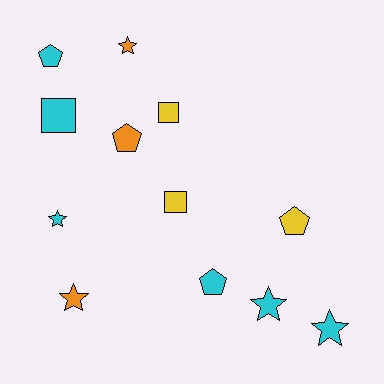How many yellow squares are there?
There are 2 yellow squares.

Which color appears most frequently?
Cyan, with 6 objects.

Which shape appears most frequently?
Star, with 5 objects.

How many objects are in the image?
There are 12 objects.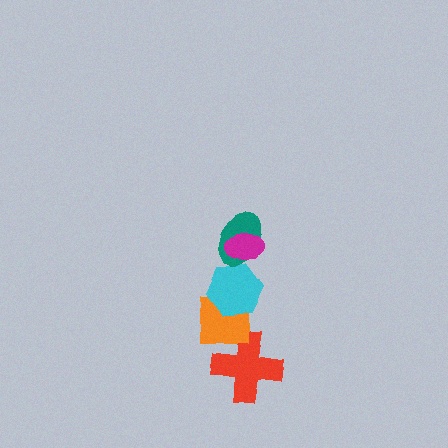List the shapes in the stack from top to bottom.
From top to bottom: the magenta ellipse, the teal ellipse, the cyan hexagon, the orange square, the red cross.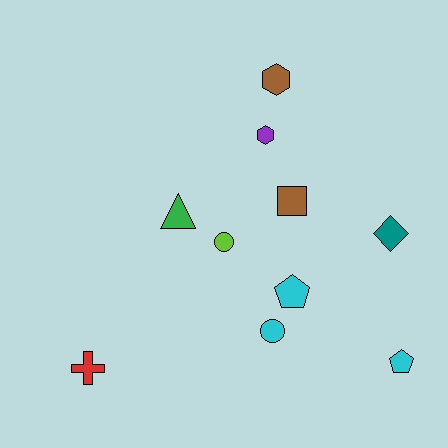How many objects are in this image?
There are 10 objects.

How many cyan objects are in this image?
There are 3 cyan objects.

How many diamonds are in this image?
There is 1 diamond.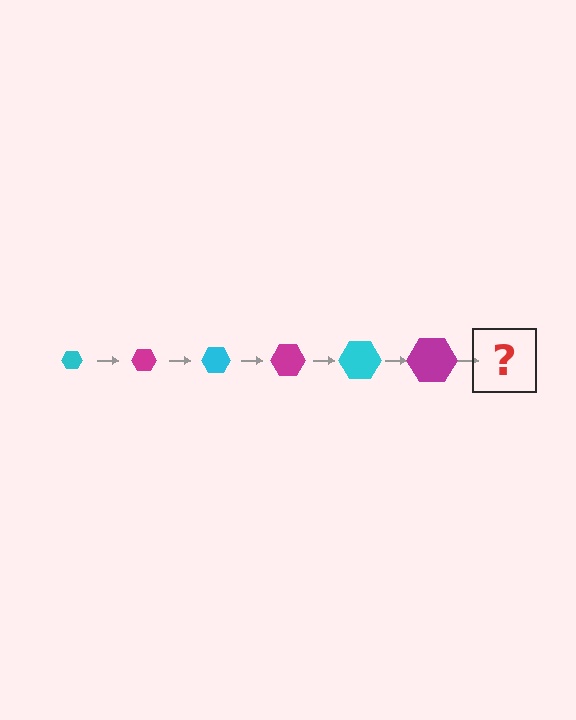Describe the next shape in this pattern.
It should be a cyan hexagon, larger than the previous one.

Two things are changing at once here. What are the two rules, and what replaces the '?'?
The two rules are that the hexagon grows larger each step and the color cycles through cyan and magenta. The '?' should be a cyan hexagon, larger than the previous one.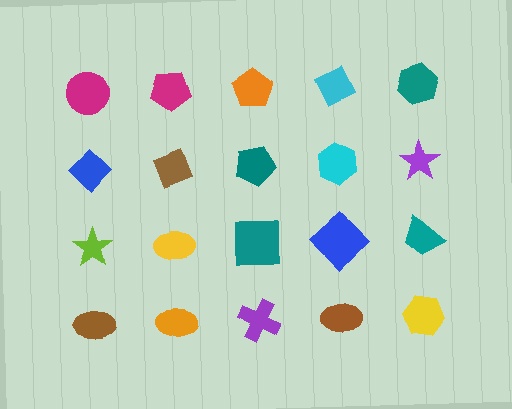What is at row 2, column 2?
A brown diamond.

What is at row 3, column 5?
A teal trapezoid.